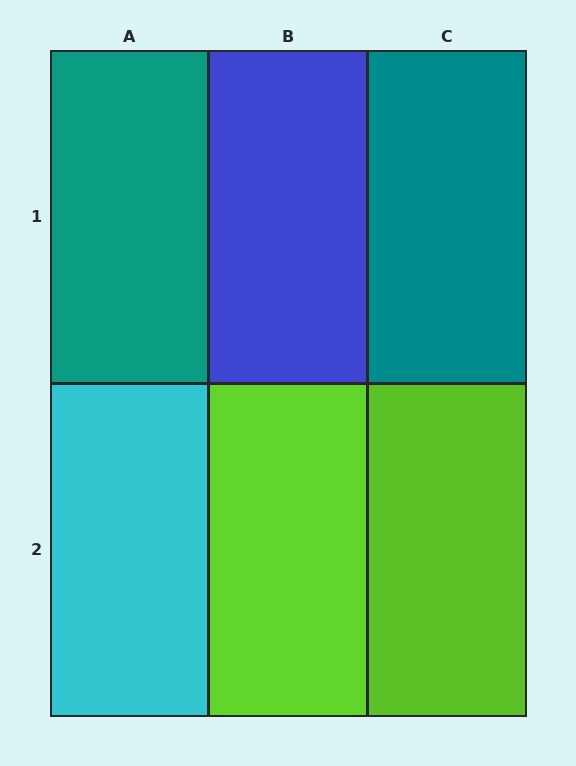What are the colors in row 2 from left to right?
Cyan, lime, lime.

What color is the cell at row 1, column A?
Teal.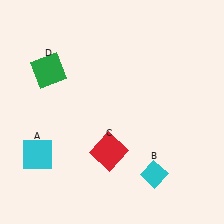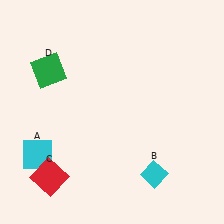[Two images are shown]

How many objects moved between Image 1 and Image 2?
1 object moved between the two images.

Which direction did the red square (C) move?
The red square (C) moved left.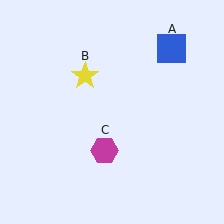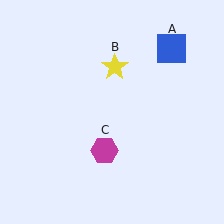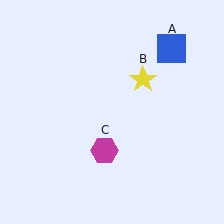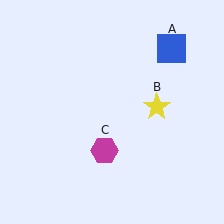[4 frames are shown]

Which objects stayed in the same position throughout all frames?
Blue square (object A) and magenta hexagon (object C) remained stationary.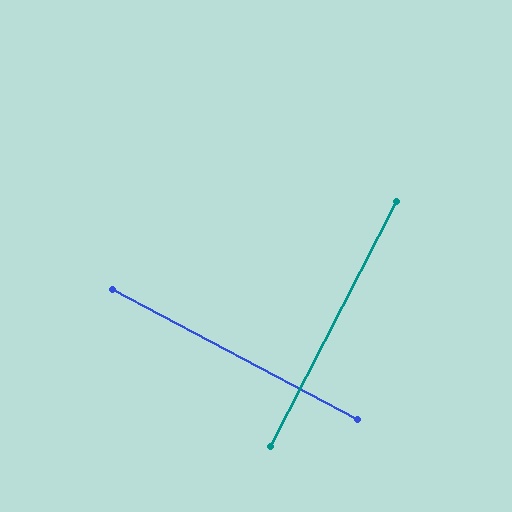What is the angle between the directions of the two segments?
Approximately 89 degrees.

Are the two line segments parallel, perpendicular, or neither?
Perpendicular — they meet at approximately 89°.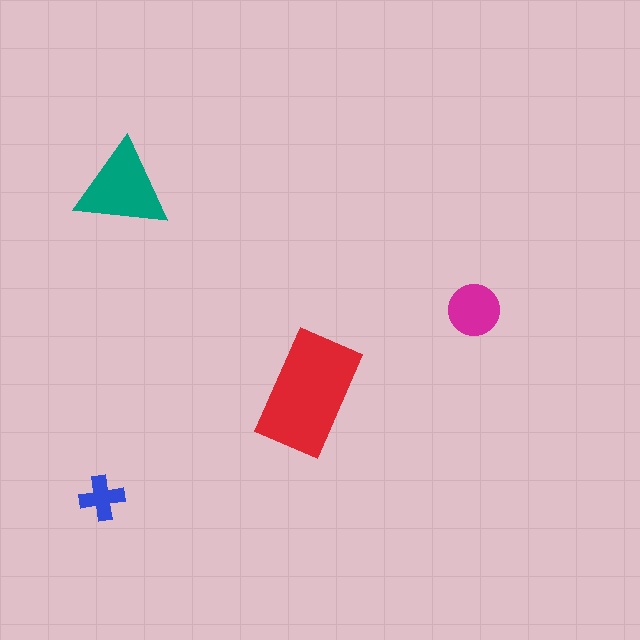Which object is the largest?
The red rectangle.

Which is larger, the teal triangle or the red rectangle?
The red rectangle.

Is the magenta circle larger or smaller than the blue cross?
Larger.